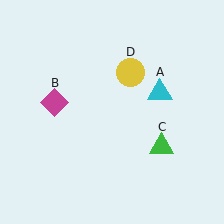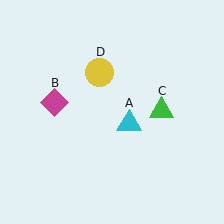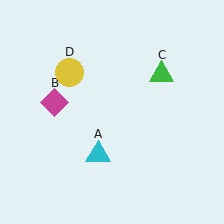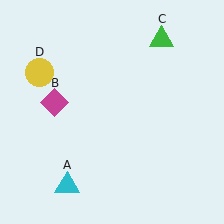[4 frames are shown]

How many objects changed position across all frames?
3 objects changed position: cyan triangle (object A), green triangle (object C), yellow circle (object D).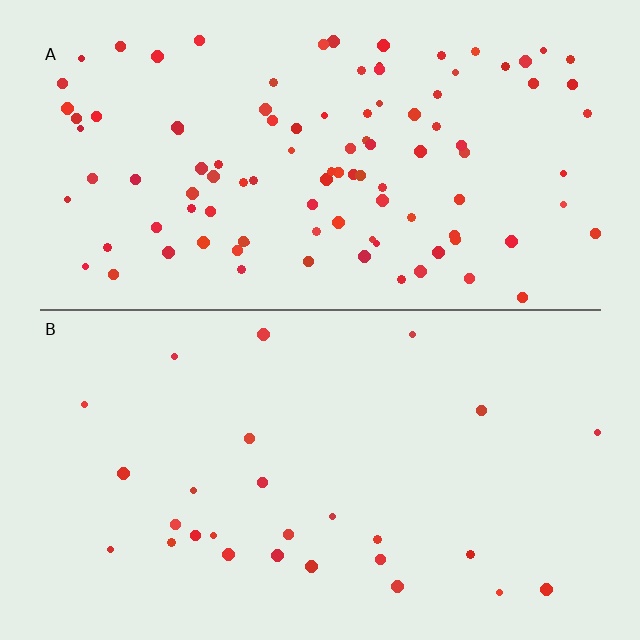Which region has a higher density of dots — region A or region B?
A (the top).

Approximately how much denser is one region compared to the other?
Approximately 3.8× — region A over region B.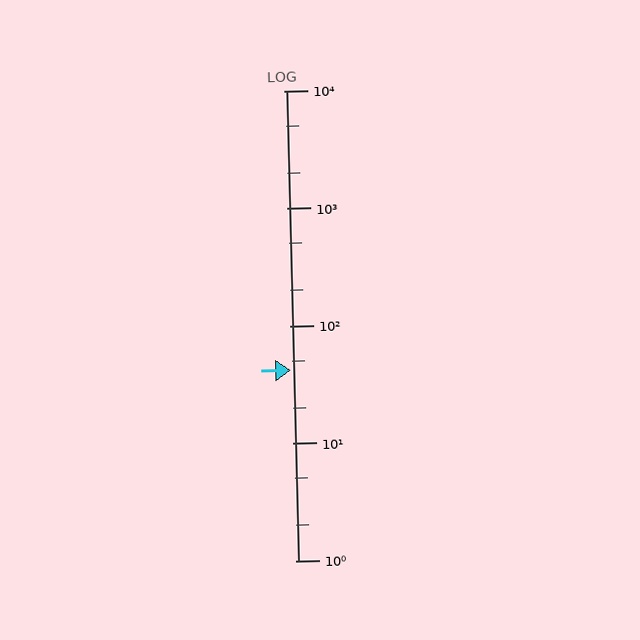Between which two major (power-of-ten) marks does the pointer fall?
The pointer is between 10 and 100.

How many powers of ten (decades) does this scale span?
The scale spans 4 decades, from 1 to 10000.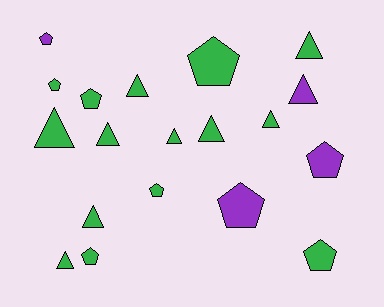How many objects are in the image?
There are 19 objects.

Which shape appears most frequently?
Triangle, with 10 objects.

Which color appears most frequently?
Green, with 15 objects.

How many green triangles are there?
There are 9 green triangles.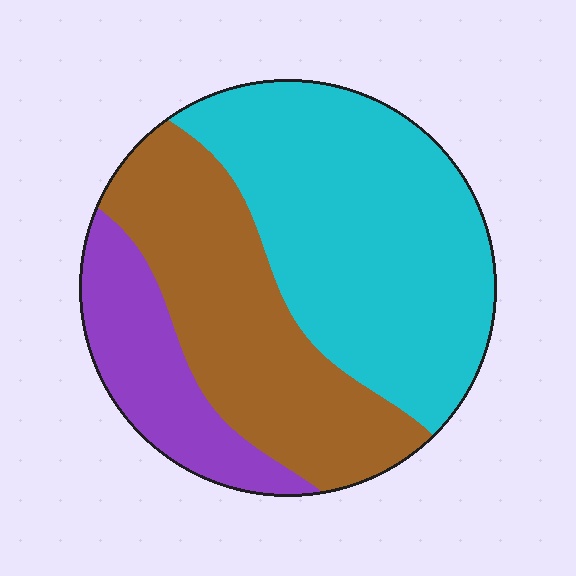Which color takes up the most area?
Cyan, at roughly 50%.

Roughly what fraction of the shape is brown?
Brown takes up between a third and a half of the shape.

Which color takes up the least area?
Purple, at roughly 15%.